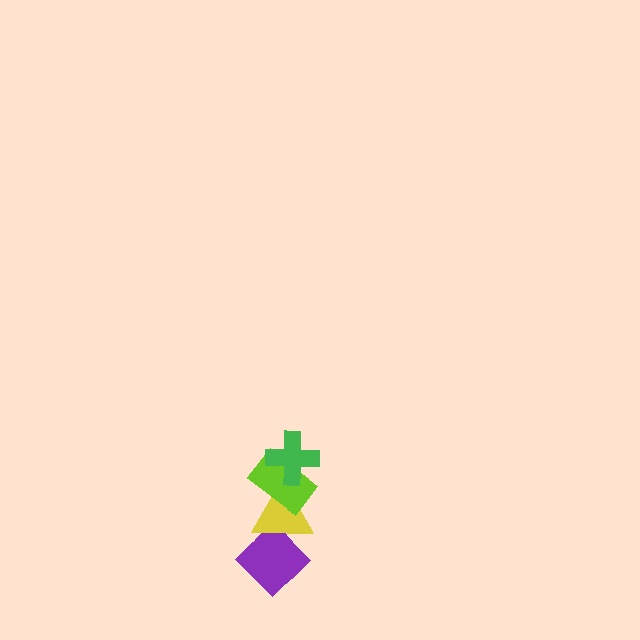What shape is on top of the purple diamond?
The yellow triangle is on top of the purple diamond.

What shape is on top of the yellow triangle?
The lime rectangle is on top of the yellow triangle.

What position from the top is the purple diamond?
The purple diamond is 4th from the top.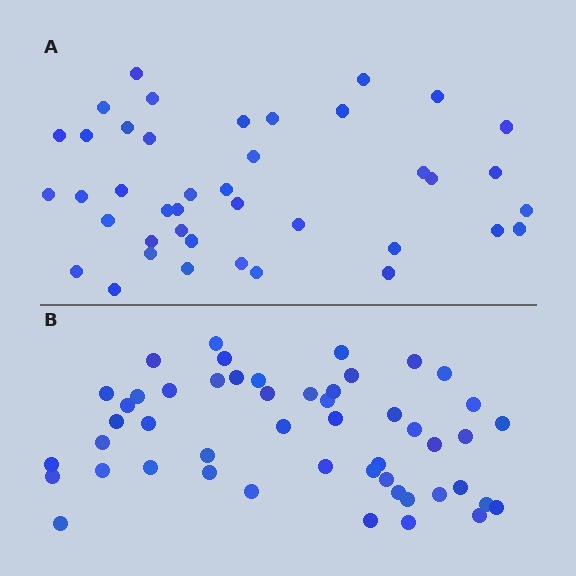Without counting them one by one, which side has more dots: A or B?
Region B (the bottom region) has more dots.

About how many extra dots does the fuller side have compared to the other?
Region B has roughly 8 or so more dots than region A.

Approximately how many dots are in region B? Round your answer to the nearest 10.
About 50 dots.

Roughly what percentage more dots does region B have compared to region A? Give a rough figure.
About 20% more.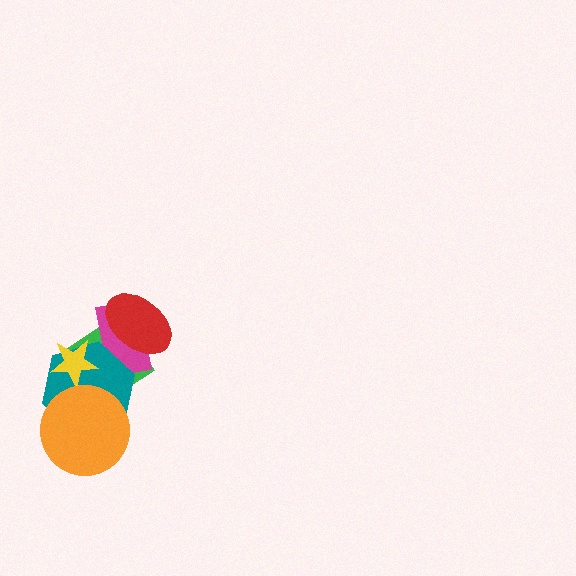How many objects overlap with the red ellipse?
2 objects overlap with the red ellipse.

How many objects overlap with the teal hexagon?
4 objects overlap with the teal hexagon.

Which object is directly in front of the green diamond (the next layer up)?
The magenta rectangle is directly in front of the green diamond.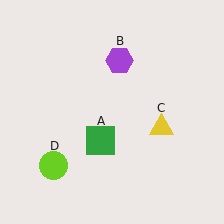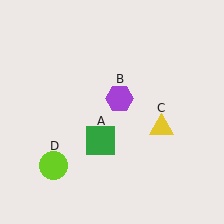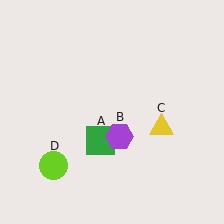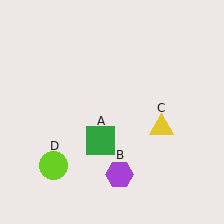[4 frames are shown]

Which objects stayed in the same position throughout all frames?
Green square (object A) and yellow triangle (object C) and lime circle (object D) remained stationary.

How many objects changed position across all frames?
1 object changed position: purple hexagon (object B).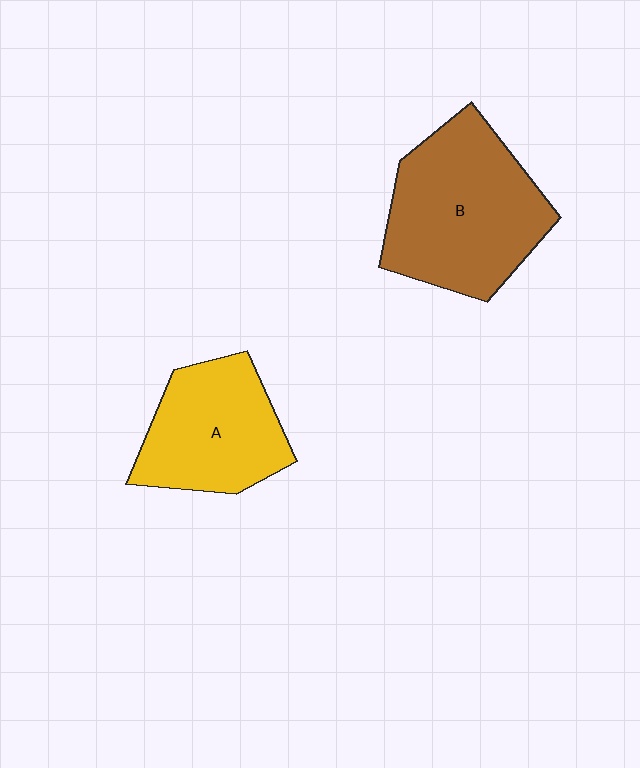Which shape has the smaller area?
Shape A (yellow).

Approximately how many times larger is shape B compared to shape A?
Approximately 1.4 times.